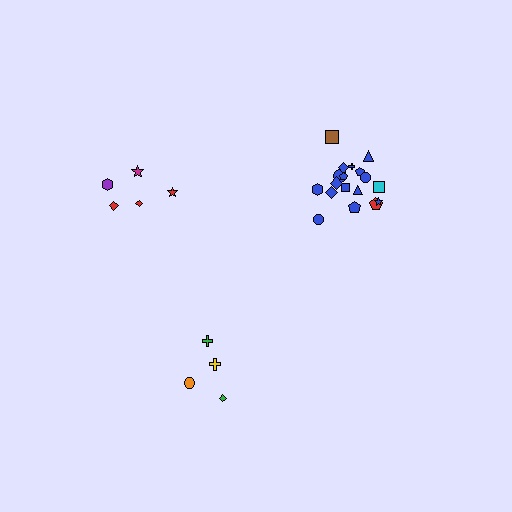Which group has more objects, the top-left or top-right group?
The top-right group.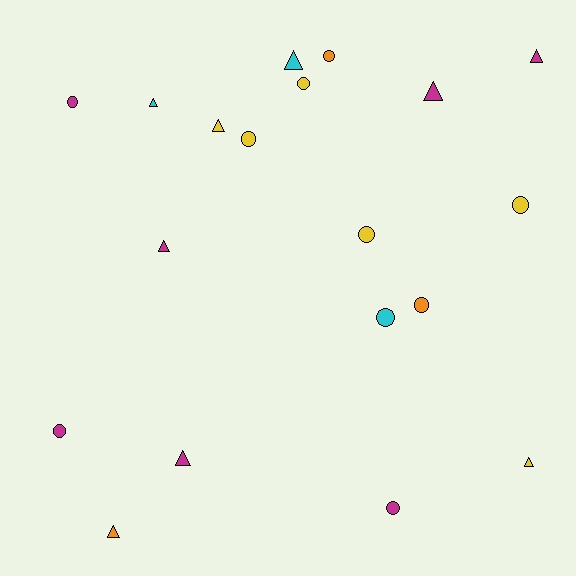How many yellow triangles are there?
There are 2 yellow triangles.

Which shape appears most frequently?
Circle, with 10 objects.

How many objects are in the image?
There are 19 objects.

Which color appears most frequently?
Magenta, with 7 objects.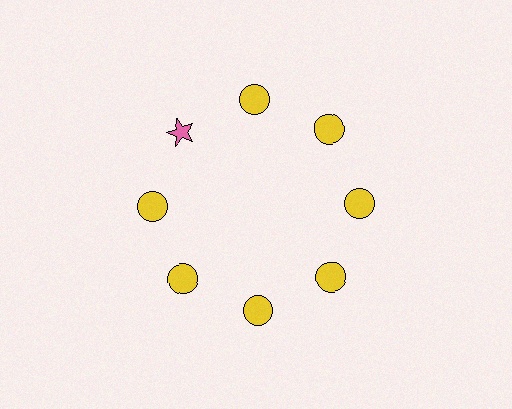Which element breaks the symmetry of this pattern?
The pink star at roughly the 10 o'clock position breaks the symmetry. All other shapes are yellow circles.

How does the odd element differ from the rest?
It differs in both color (pink instead of yellow) and shape (star instead of circle).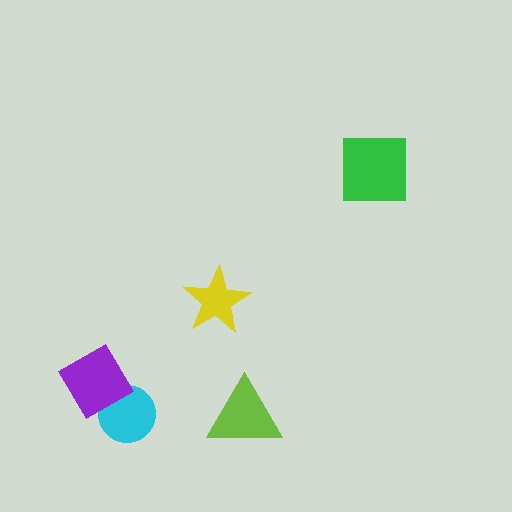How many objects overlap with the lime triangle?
0 objects overlap with the lime triangle.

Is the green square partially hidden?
No, no other shape covers it.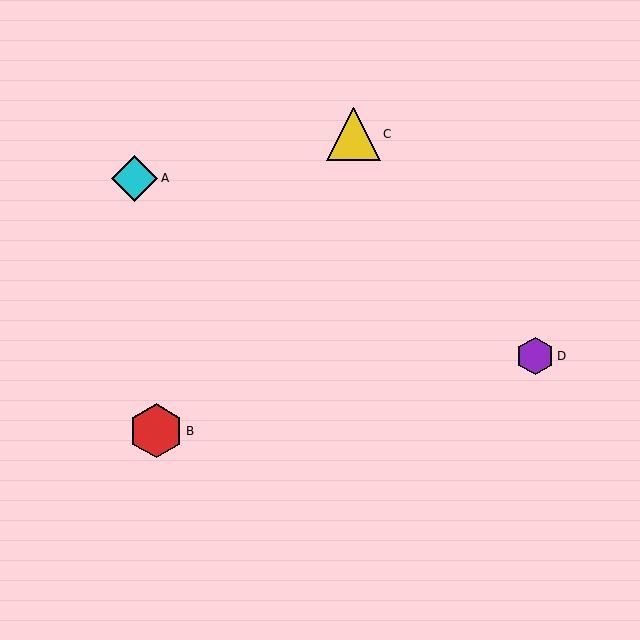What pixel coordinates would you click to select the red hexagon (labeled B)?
Click at (156, 431) to select the red hexagon B.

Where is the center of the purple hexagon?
The center of the purple hexagon is at (535, 356).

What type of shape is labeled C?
Shape C is a yellow triangle.